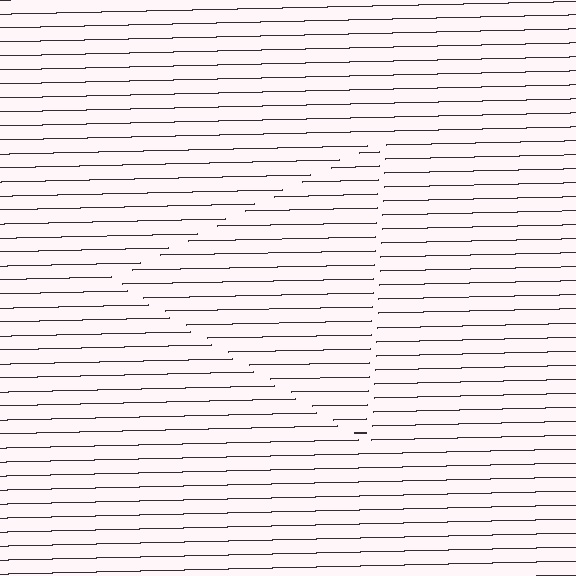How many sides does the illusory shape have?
3 sides — the line-ends trace a triangle.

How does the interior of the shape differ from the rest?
The interior of the shape contains the same grating, shifted by half a period — the contour is defined by the phase discontinuity where line-ends from the inner and outer gratings abut.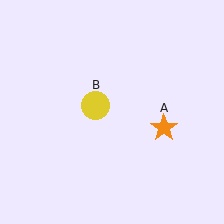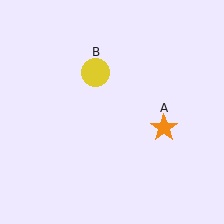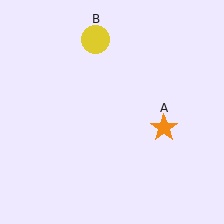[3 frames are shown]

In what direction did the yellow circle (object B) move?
The yellow circle (object B) moved up.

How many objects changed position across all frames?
1 object changed position: yellow circle (object B).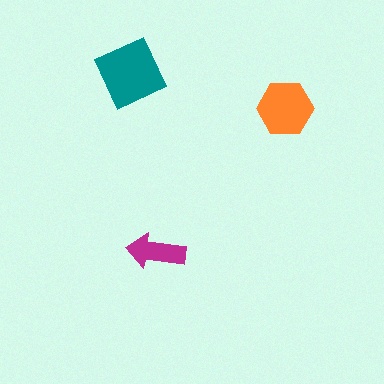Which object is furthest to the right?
The orange hexagon is rightmost.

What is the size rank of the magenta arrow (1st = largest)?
3rd.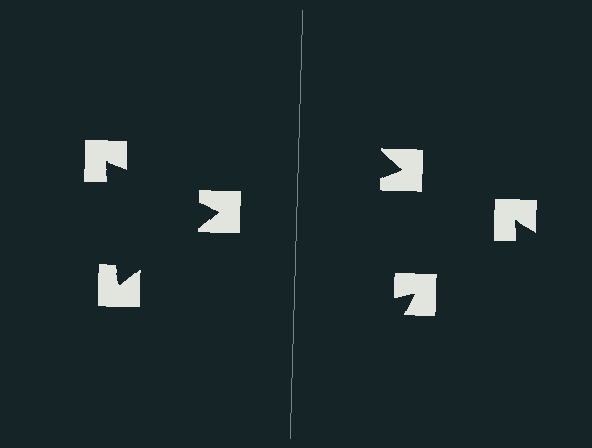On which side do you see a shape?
An illusory triangle appears on the left side. On the right side the wedge cuts are rotated, so no coherent shape forms.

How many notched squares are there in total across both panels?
6 — 3 on each side.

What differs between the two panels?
The notched squares are positioned identically on both sides; only the wedge orientations differ. On the left they align to a triangle; on the right they are misaligned.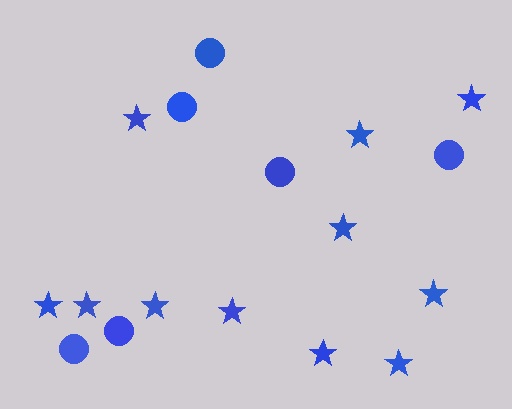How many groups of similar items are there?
There are 2 groups: one group of circles (6) and one group of stars (11).